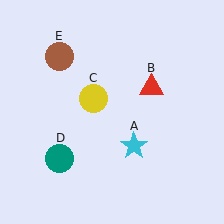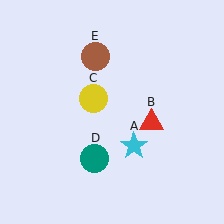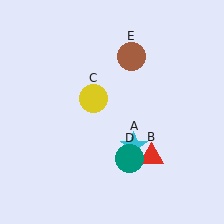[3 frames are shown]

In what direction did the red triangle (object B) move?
The red triangle (object B) moved down.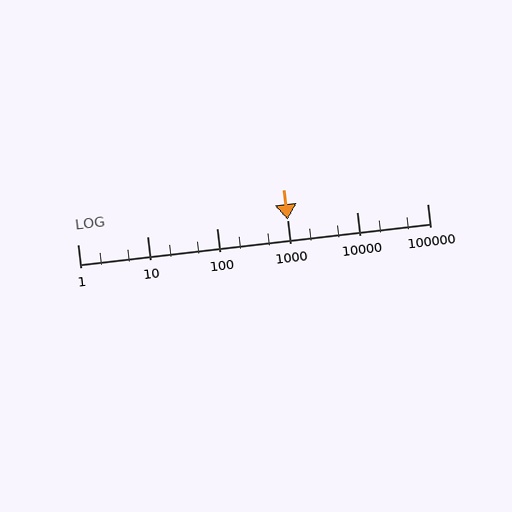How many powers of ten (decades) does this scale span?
The scale spans 5 decades, from 1 to 100000.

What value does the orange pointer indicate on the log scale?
The pointer indicates approximately 1000.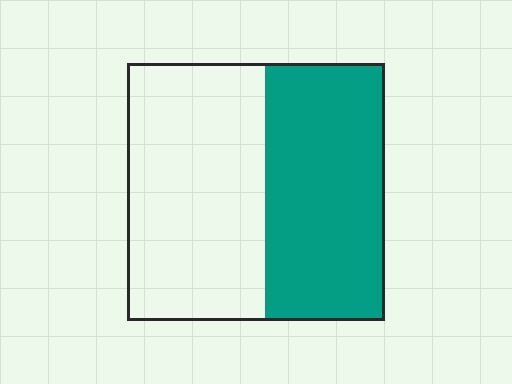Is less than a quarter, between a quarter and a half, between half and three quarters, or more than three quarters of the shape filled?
Between a quarter and a half.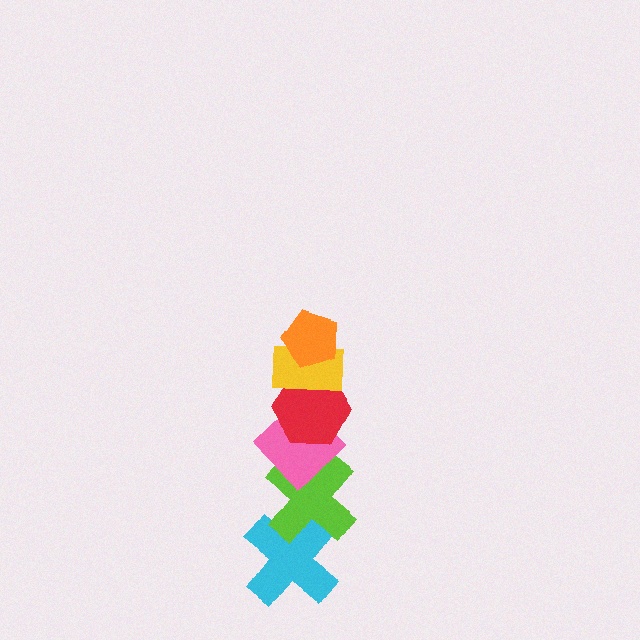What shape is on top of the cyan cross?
The lime cross is on top of the cyan cross.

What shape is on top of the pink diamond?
The red hexagon is on top of the pink diamond.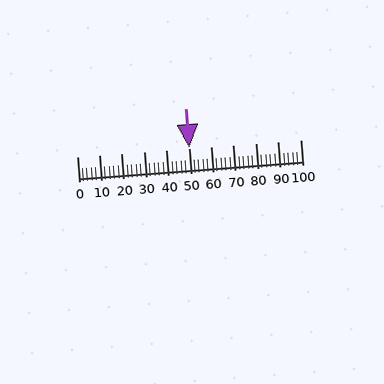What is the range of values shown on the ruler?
The ruler shows values from 0 to 100.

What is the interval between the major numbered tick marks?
The major tick marks are spaced 10 units apart.